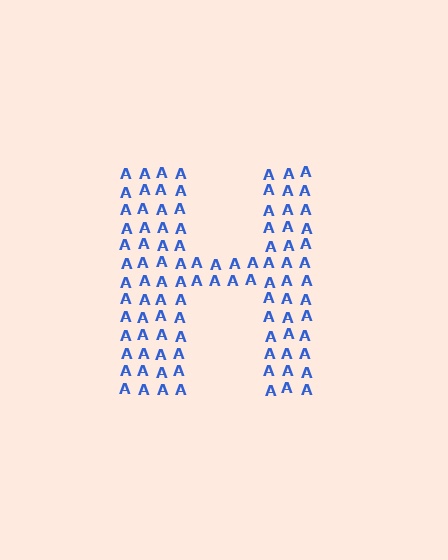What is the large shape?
The large shape is the letter H.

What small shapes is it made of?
It is made of small letter A's.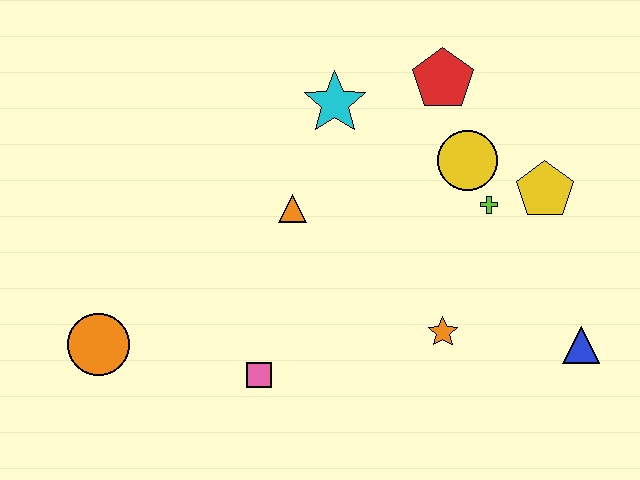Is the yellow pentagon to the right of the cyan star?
Yes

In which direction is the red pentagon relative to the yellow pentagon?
The red pentagon is above the yellow pentagon.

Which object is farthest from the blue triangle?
The orange circle is farthest from the blue triangle.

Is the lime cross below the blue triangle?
No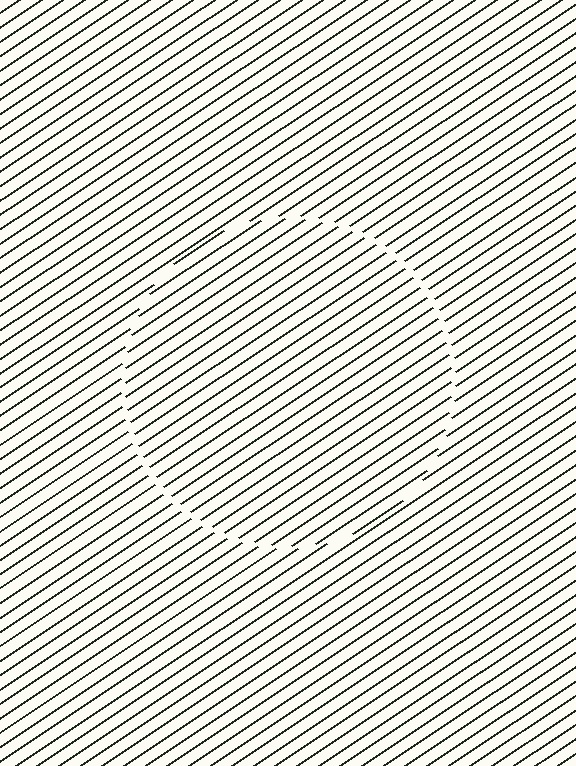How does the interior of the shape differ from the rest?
The interior of the shape contains the same grating, shifted by half a period — the contour is defined by the phase discontinuity where line-ends from the inner and outer gratings abut.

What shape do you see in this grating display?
An illusory circle. The interior of the shape contains the same grating, shifted by half a period — the contour is defined by the phase discontinuity where line-ends from the inner and outer gratings abut.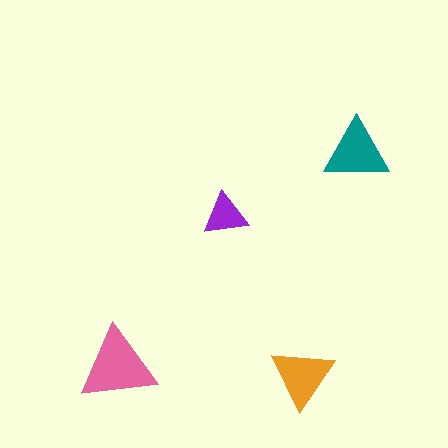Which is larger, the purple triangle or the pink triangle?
The pink one.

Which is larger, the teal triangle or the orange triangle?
The teal one.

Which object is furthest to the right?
The teal triangle is rightmost.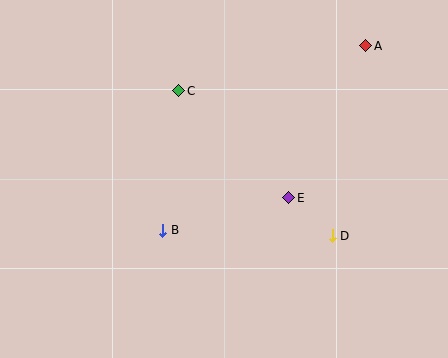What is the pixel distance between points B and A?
The distance between B and A is 275 pixels.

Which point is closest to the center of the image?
Point E at (289, 198) is closest to the center.